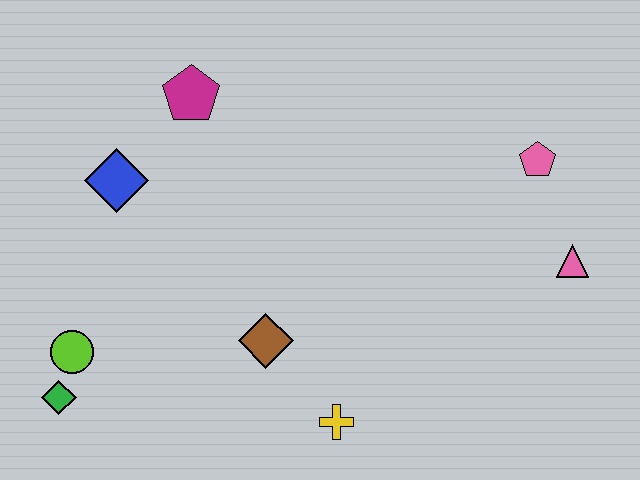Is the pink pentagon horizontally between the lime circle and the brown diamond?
No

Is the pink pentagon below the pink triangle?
No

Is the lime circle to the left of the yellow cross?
Yes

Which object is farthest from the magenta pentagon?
The pink triangle is farthest from the magenta pentagon.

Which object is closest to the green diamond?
The lime circle is closest to the green diamond.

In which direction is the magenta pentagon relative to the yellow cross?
The magenta pentagon is above the yellow cross.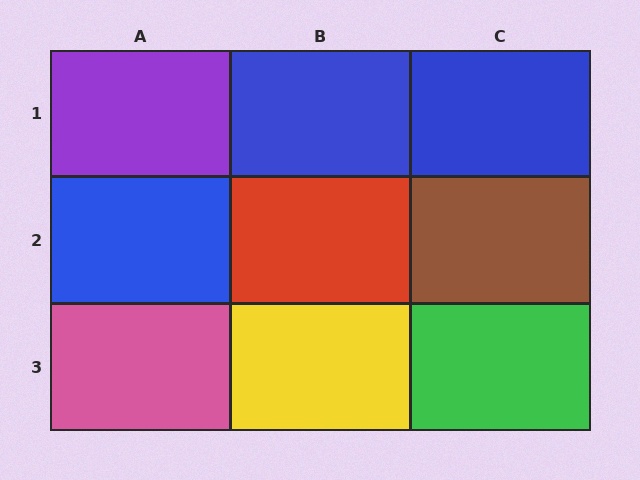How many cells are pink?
1 cell is pink.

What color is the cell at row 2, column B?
Red.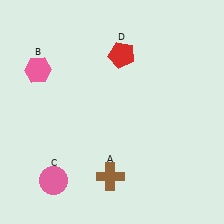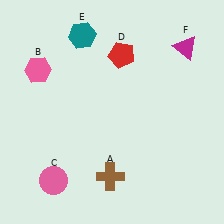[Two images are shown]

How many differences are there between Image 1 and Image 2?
There are 2 differences between the two images.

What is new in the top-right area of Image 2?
A magenta triangle (F) was added in the top-right area of Image 2.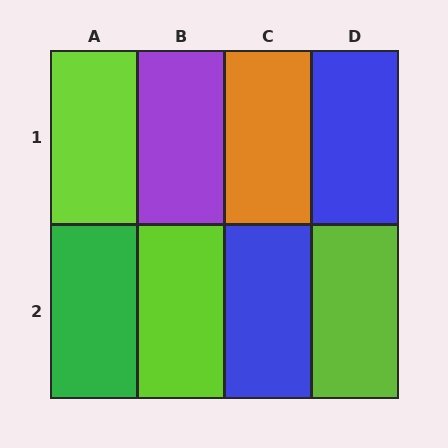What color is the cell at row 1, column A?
Lime.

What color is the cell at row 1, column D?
Blue.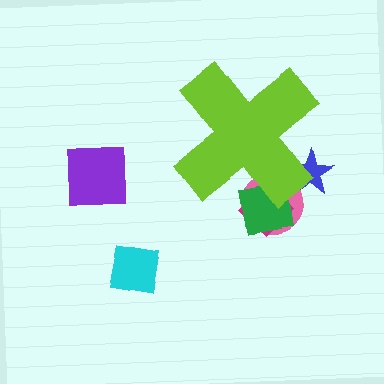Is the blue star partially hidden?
Yes, the blue star is partially hidden behind the lime cross.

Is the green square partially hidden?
Yes, the green square is partially hidden behind the lime cross.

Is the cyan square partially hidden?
No, the cyan square is fully visible.